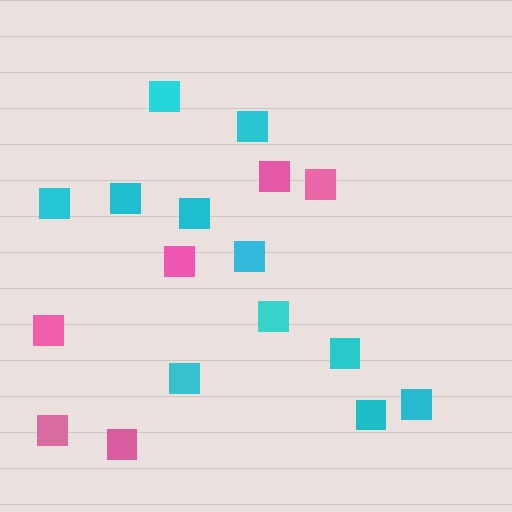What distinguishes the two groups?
There are 2 groups: one group of cyan squares (11) and one group of pink squares (6).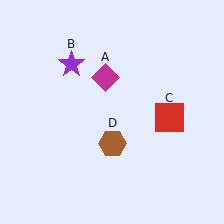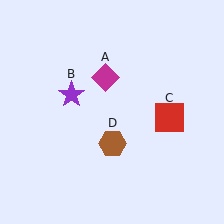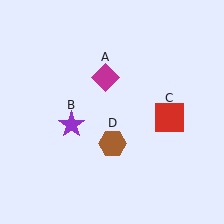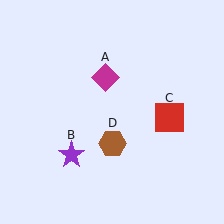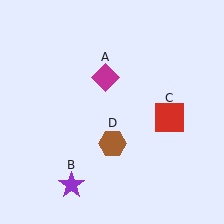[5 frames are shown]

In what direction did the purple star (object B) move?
The purple star (object B) moved down.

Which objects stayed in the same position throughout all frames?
Magenta diamond (object A) and red square (object C) and brown hexagon (object D) remained stationary.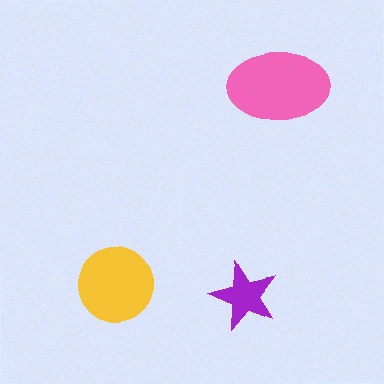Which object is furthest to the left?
The yellow circle is leftmost.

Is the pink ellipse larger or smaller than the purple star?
Larger.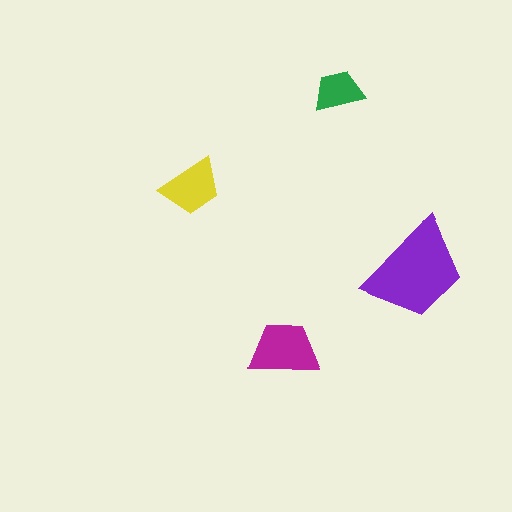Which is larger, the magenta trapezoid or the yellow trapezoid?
The magenta one.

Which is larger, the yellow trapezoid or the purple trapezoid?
The purple one.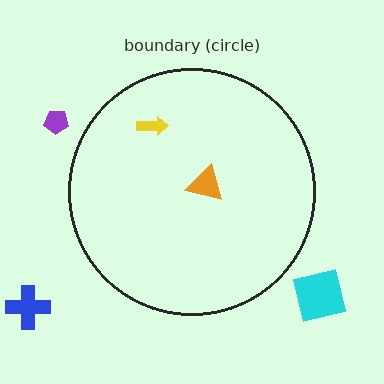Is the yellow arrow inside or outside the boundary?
Inside.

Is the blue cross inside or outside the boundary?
Outside.